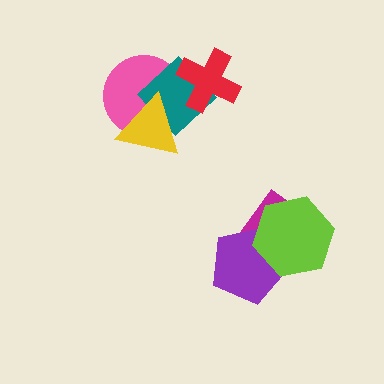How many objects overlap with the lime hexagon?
2 objects overlap with the lime hexagon.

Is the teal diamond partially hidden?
Yes, it is partially covered by another shape.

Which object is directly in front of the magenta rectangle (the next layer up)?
The purple pentagon is directly in front of the magenta rectangle.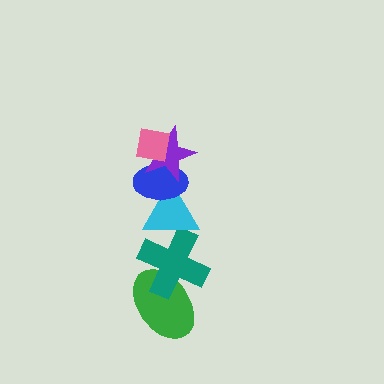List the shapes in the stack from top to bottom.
From top to bottom: the pink square, the purple star, the blue ellipse, the cyan triangle, the teal cross, the green ellipse.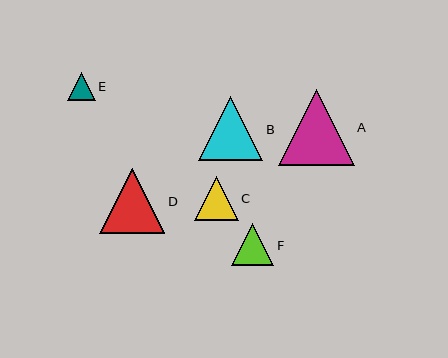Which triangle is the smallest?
Triangle E is the smallest with a size of approximately 27 pixels.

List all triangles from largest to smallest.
From largest to smallest: A, D, B, C, F, E.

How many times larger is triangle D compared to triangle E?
Triangle D is approximately 2.4 times the size of triangle E.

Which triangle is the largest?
Triangle A is the largest with a size of approximately 76 pixels.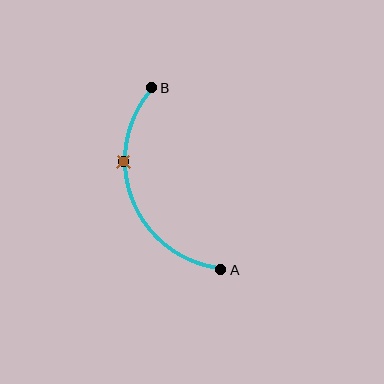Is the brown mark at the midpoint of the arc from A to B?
No. The brown mark lies on the arc but is closer to endpoint B. The arc midpoint would be at the point on the curve equidistant along the arc from both A and B.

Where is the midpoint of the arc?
The arc midpoint is the point on the curve farthest from the straight line joining A and B. It sits to the left of that line.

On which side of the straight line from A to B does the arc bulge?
The arc bulges to the left of the straight line connecting A and B.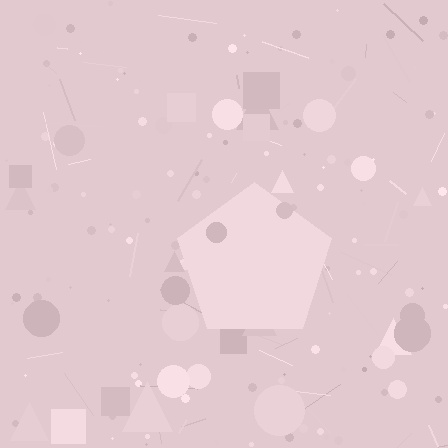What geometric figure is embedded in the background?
A pentagon is embedded in the background.